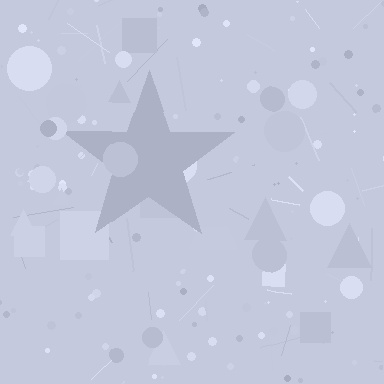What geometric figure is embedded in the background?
A star is embedded in the background.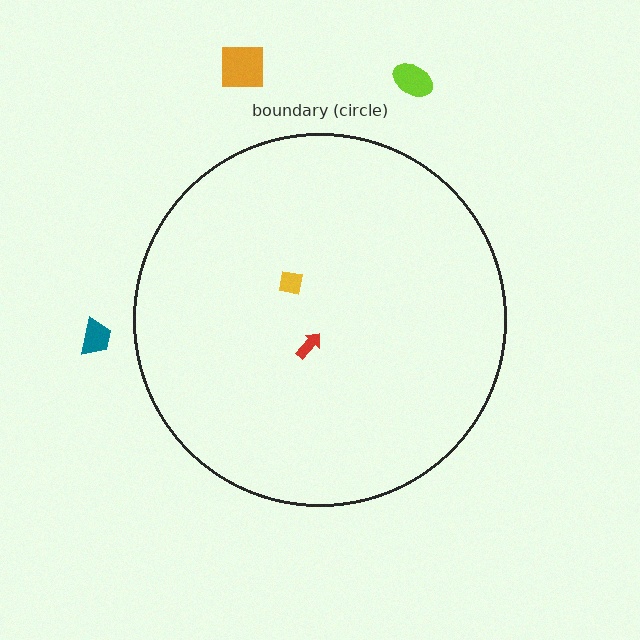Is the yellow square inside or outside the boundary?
Inside.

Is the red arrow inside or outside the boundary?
Inside.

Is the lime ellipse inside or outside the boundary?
Outside.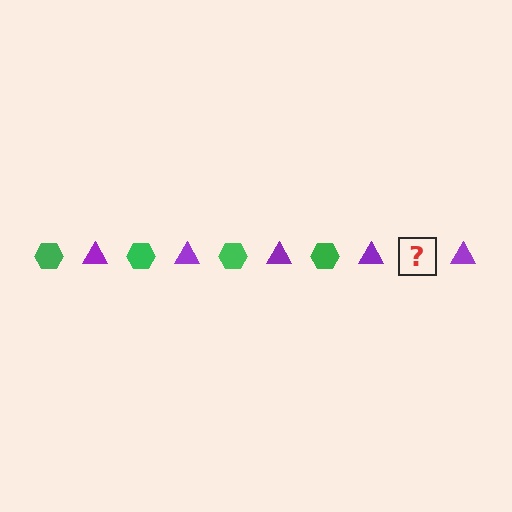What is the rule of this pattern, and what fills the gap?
The rule is that the pattern alternates between green hexagon and purple triangle. The gap should be filled with a green hexagon.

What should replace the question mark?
The question mark should be replaced with a green hexagon.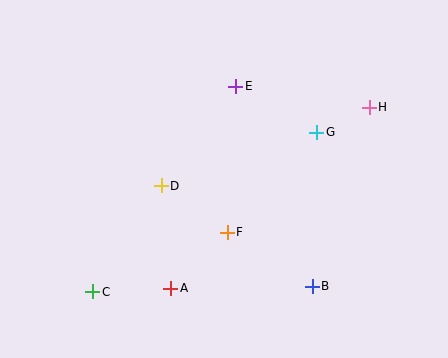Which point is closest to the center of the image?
Point F at (227, 232) is closest to the center.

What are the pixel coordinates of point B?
Point B is at (312, 286).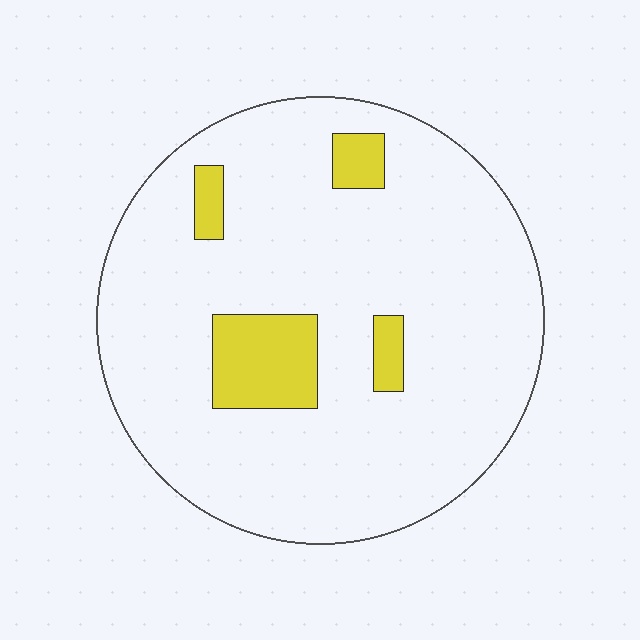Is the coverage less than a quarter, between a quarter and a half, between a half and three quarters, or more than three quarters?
Less than a quarter.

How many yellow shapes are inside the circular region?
4.